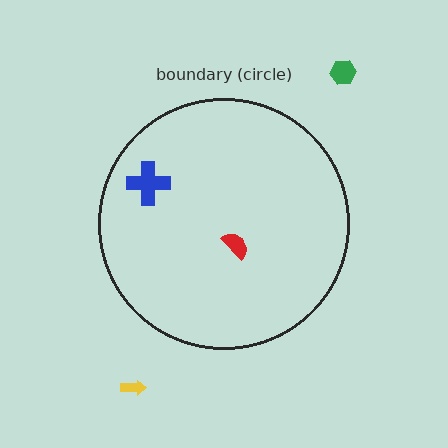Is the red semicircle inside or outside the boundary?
Inside.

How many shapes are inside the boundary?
2 inside, 2 outside.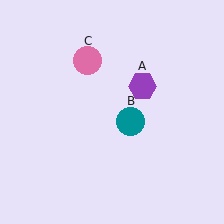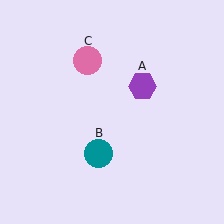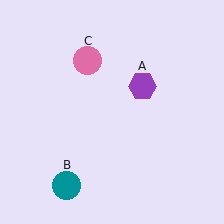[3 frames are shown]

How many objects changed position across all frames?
1 object changed position: teal circle (object B).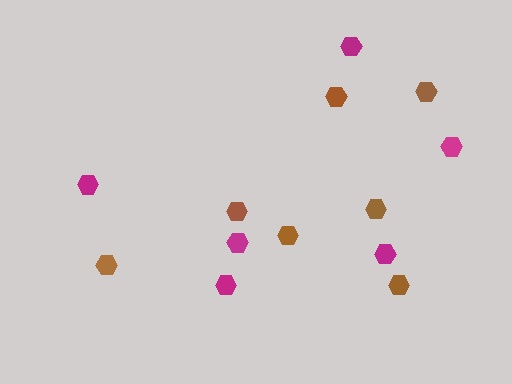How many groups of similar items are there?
There are 2 groups: one group of brown hexagons (7) and one group of magenta hexagons (6).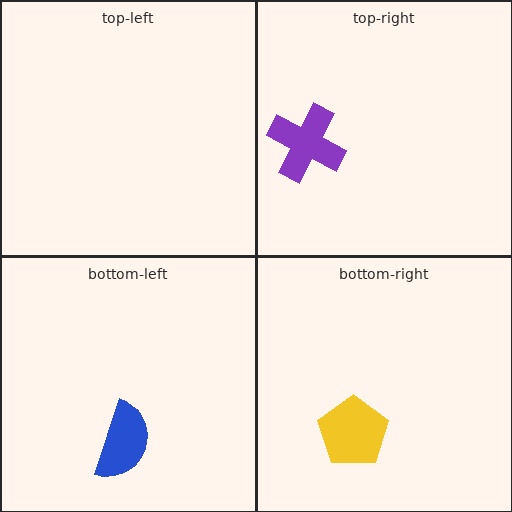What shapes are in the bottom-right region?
The yellow pentagon.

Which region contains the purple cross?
The top-right region.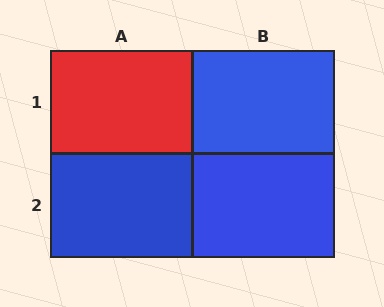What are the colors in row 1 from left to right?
Red, blue.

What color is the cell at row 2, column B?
Blue.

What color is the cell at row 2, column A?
Blue.